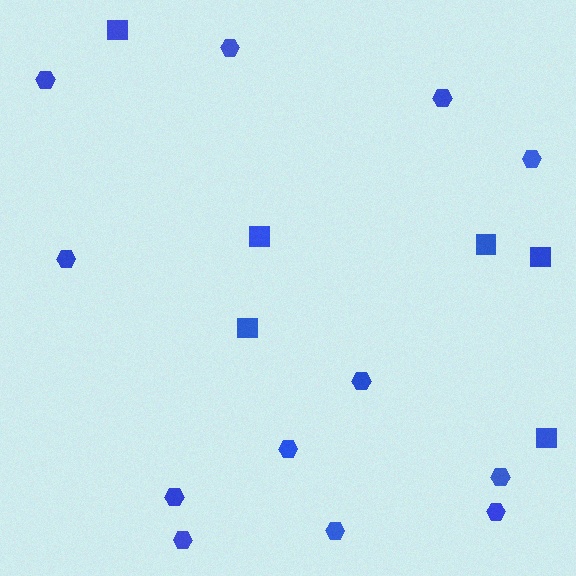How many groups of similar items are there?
There are 2 groups: one group of hexagons (12) and one group of squares (6).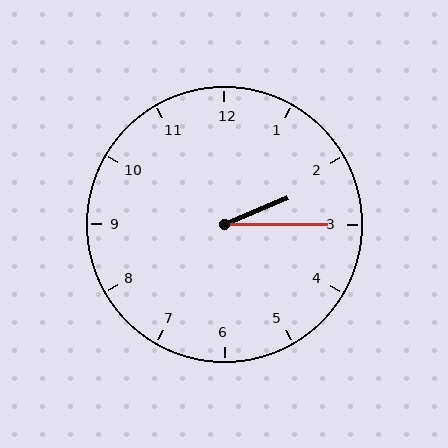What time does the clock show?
2:15.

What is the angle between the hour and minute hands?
Approximately 22 degrees.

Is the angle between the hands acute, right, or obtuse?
It is acute.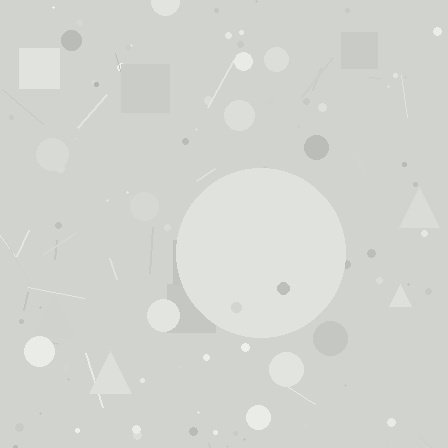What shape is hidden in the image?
A circle is hidden in the image.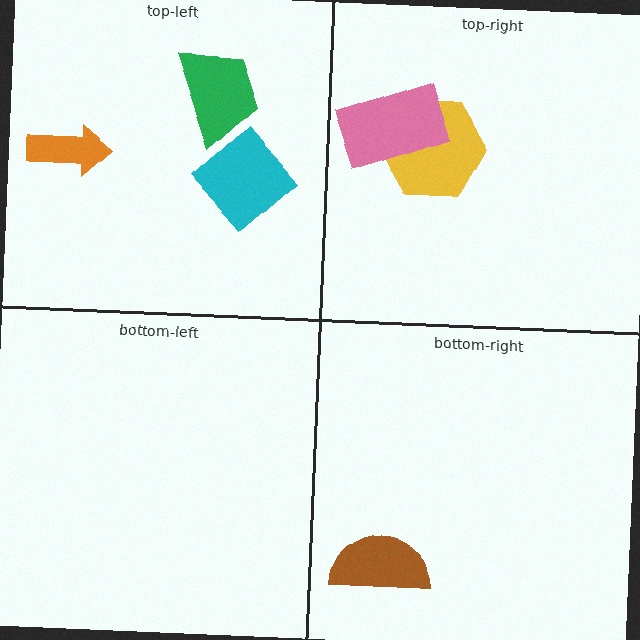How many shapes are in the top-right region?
2.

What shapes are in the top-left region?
The green trapezoid, the orange arrow, the cyan diamond.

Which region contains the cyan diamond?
The top-left region.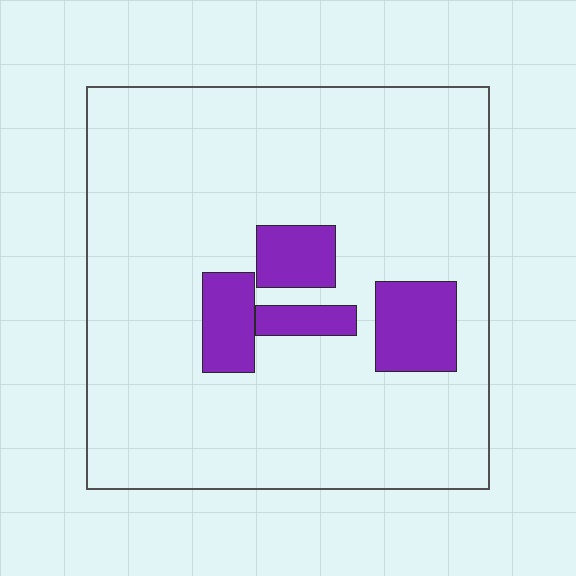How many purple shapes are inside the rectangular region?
4.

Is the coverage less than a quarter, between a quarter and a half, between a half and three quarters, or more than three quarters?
Less than a quarter.